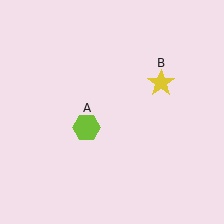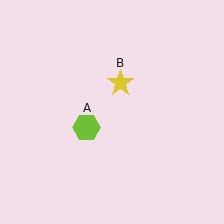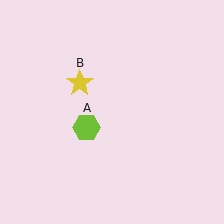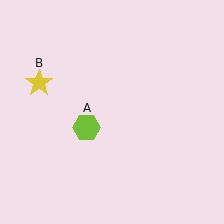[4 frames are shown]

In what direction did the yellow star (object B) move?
The yellow star (object B) moved left.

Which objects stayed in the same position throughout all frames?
Lime hexagon (object A) remained stationary.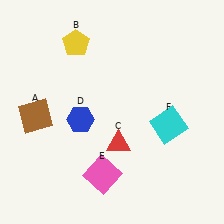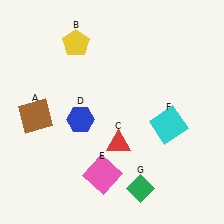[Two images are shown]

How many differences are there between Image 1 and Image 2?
There is 1 difference between the two images.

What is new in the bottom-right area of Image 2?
A green diamond (G) was added in the bottom-right area of Image 2.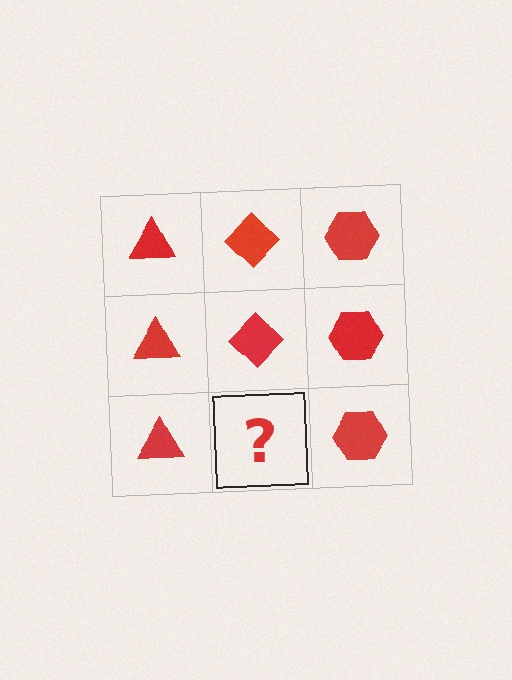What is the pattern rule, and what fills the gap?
The rule is that each column has a consistent shape. The gap should be filled with a red diamond.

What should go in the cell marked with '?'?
The missing cell should contain a red diamond.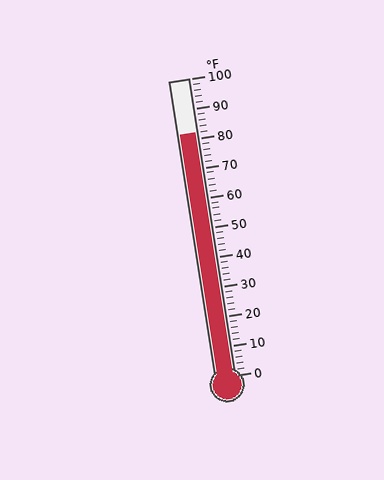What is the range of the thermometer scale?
The thermometer scale ranges from 0°F to 100°F.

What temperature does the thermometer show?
The thermometer shows approximately 82°F.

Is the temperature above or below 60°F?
The temperature is above 60°F.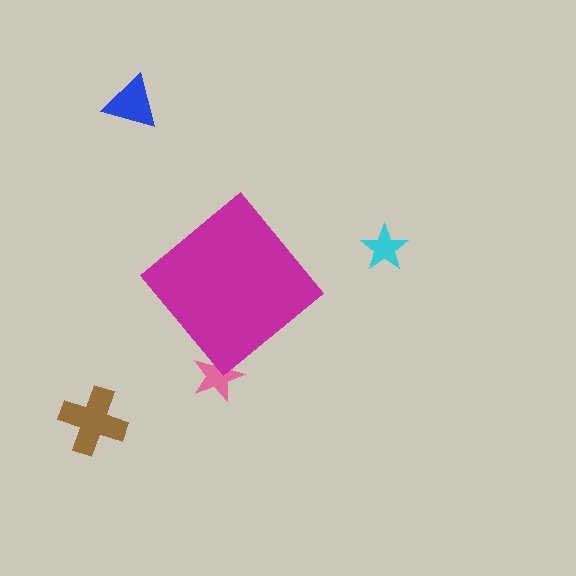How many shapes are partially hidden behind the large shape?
1 shape is partially hidden.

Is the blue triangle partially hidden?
No, the blue triangle is fully visible.